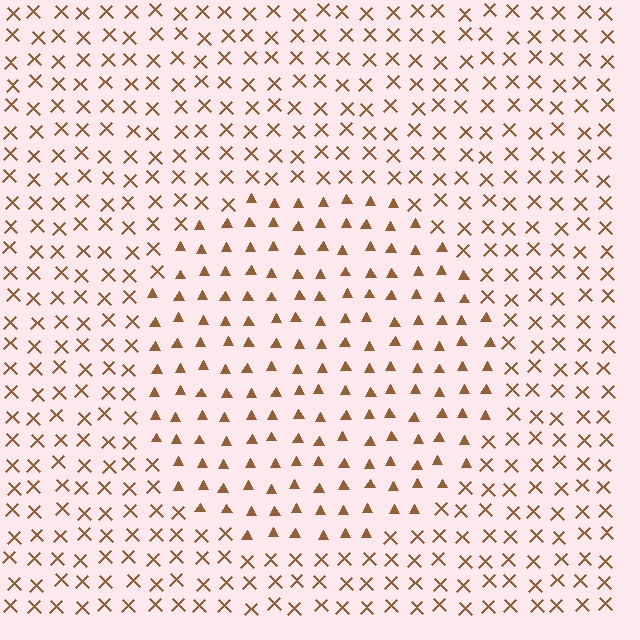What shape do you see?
I see a circle.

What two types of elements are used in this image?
The image uses triangles inside the circle region and X marks outside it.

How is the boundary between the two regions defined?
The boundary is defined by a change in element shape: triangles inside vs. X marks outside. All elements share the same color and spacing.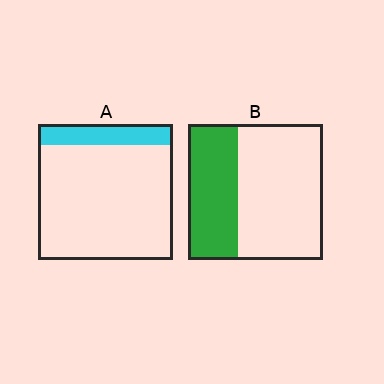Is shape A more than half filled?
No.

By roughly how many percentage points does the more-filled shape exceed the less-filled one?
By roughly 20 percentage points (B over A).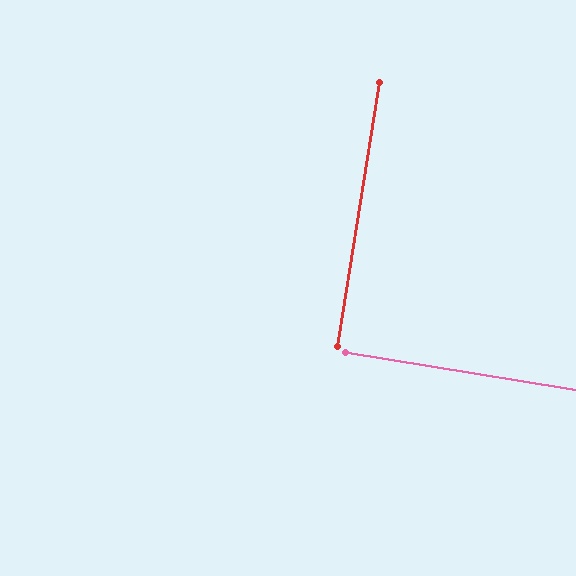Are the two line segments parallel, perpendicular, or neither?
Perpendicular — they meet at approximately 90°.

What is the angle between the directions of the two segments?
Approximately 90 degrees.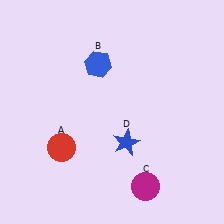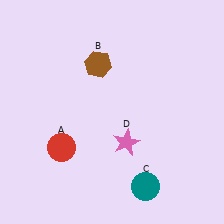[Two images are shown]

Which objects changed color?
B changed from blue to brown. C changed from magenta to teal. D changed from blue to pink.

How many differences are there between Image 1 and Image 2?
There are 3 differences between the two images.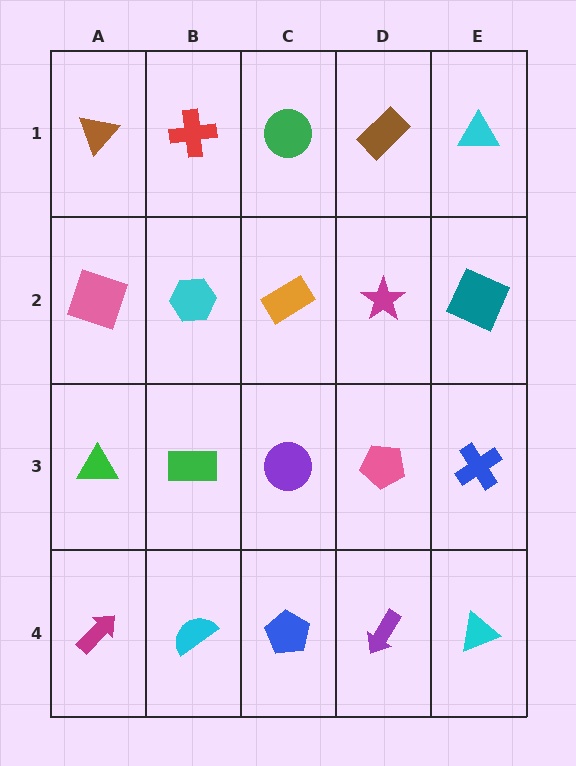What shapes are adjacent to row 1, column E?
A teal square (row 2, column E), a brown rectangle (row 1, column D).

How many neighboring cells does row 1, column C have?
3.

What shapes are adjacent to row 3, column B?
A cyan hexagon (row 2, column B), a cyan semicircle (row 4, column B), a green triangle (row 3, column A), a purple circle (row 3, column C).